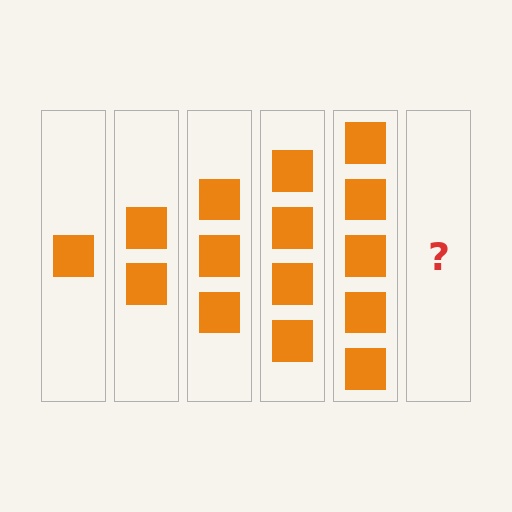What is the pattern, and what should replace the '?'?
The pattern is that each step adds one more square. The '?' should be 6 squares.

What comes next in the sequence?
The next element should be 6 squares.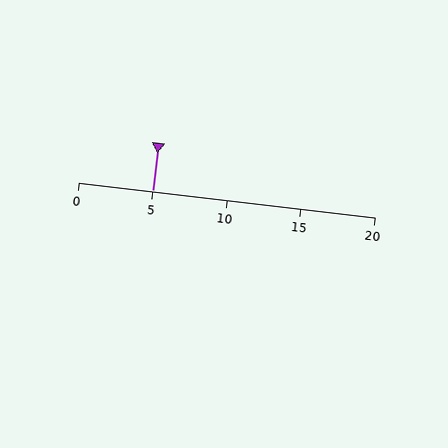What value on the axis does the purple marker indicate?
The marker indicates approximately 5.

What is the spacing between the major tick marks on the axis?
The major ticks are spaced 5 apart.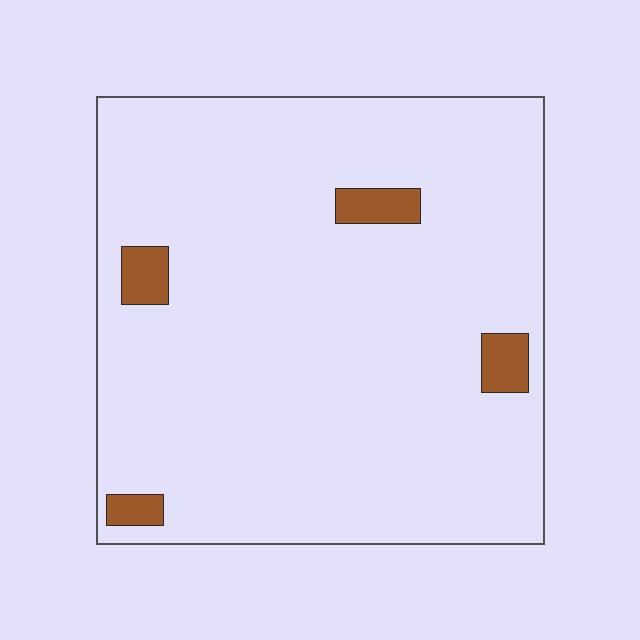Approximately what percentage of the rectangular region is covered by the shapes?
Approximately 5%.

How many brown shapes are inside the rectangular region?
4.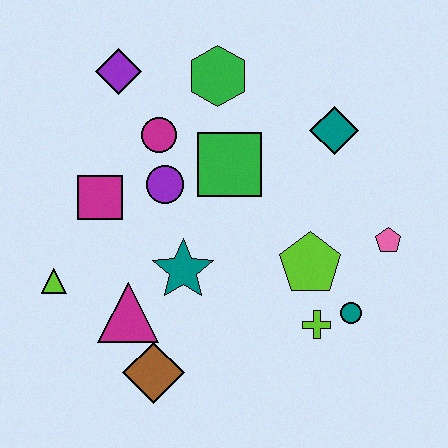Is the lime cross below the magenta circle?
Yes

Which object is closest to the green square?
The purple circle is closest to the green square.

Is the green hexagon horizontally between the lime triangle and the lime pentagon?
Yes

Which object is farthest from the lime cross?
The purple diamond is farthest from the lime cross.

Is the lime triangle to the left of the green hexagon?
Yes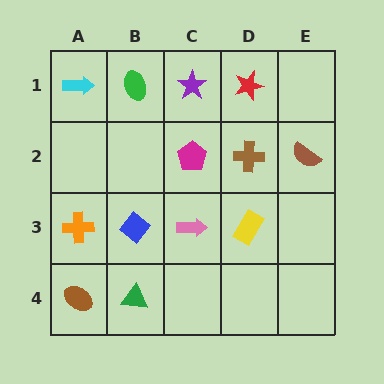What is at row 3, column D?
A yellow rectangle.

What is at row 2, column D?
A brown cross.